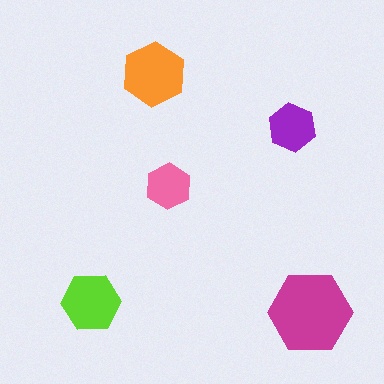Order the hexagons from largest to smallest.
the magenta one, the orange one, the lime one, the purple one, the pink one.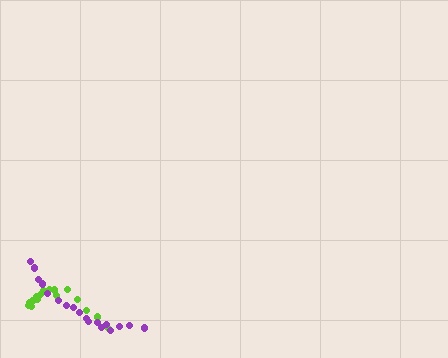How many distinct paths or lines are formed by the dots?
There are 2 distinct paths.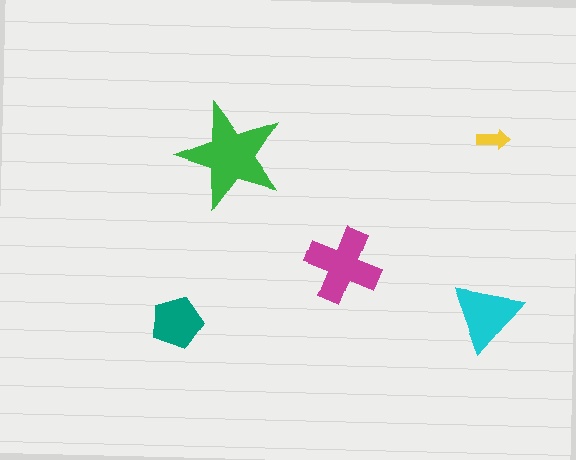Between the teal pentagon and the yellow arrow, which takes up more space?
The teal pentagon.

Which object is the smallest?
The yellow arrow.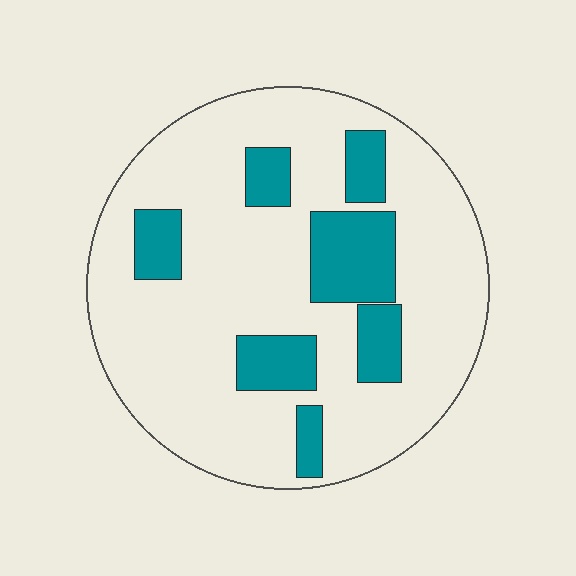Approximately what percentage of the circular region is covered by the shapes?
Approximately 20%.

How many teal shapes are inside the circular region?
7.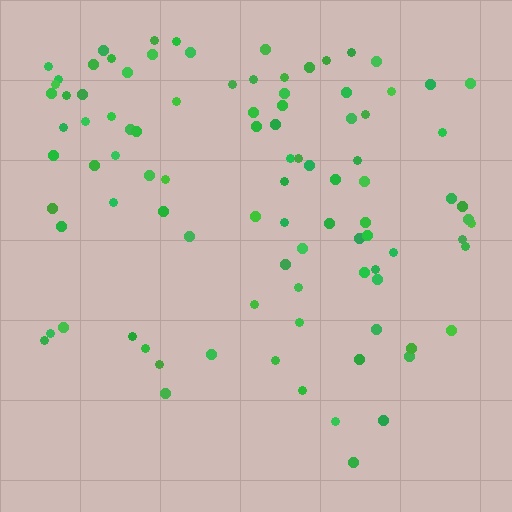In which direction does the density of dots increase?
From bottom to top, with the top side densest.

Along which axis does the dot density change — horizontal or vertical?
Vertical.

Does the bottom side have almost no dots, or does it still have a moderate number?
Still a moderate number, just noticeably fewer than the top.